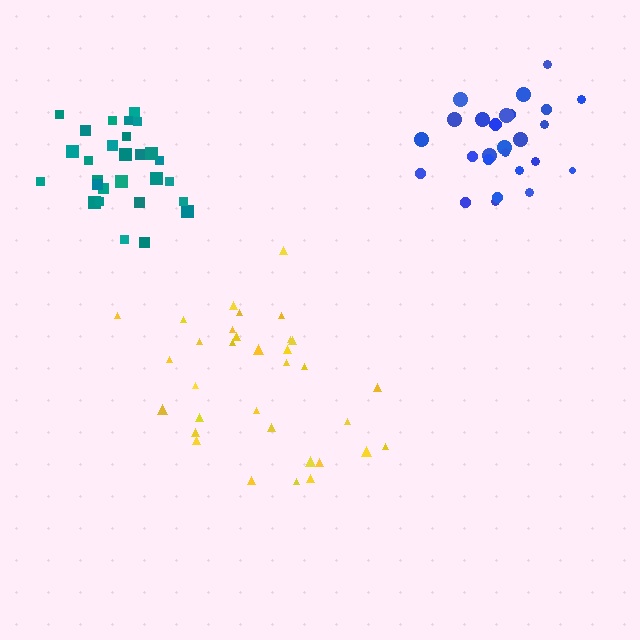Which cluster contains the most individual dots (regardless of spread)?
Yellow (33).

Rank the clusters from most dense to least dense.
teal, blue, yellow.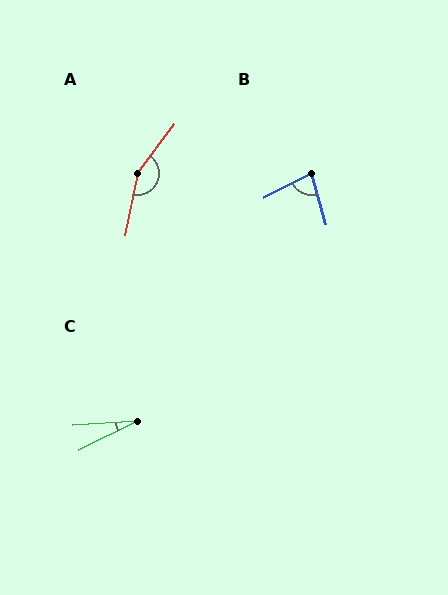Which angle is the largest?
A, at approximately 155 degrees.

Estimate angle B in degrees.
Approximately 80 degrees.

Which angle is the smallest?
C, at approximately 22 degrees.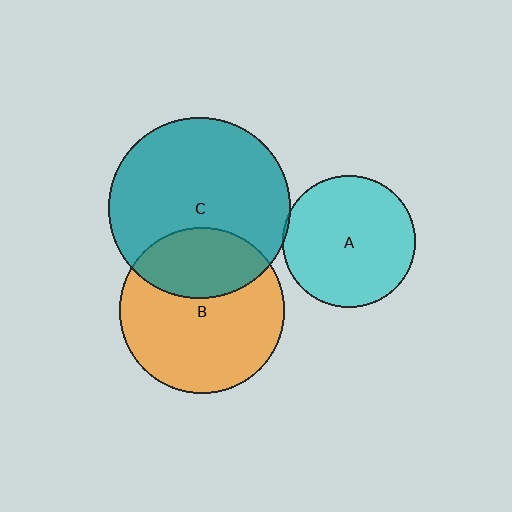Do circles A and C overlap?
Yes.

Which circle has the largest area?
Circle C (teal).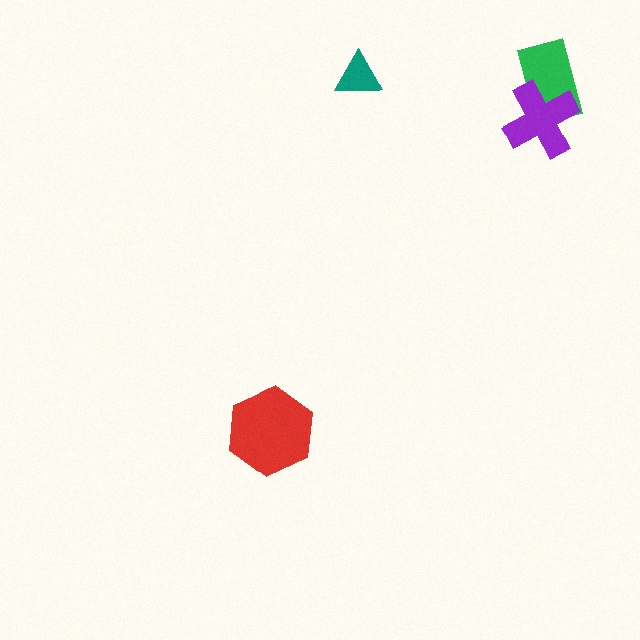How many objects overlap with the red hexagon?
0 objects overlap with the red hexagon.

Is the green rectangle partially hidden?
Yes, it is partially covered by another shape.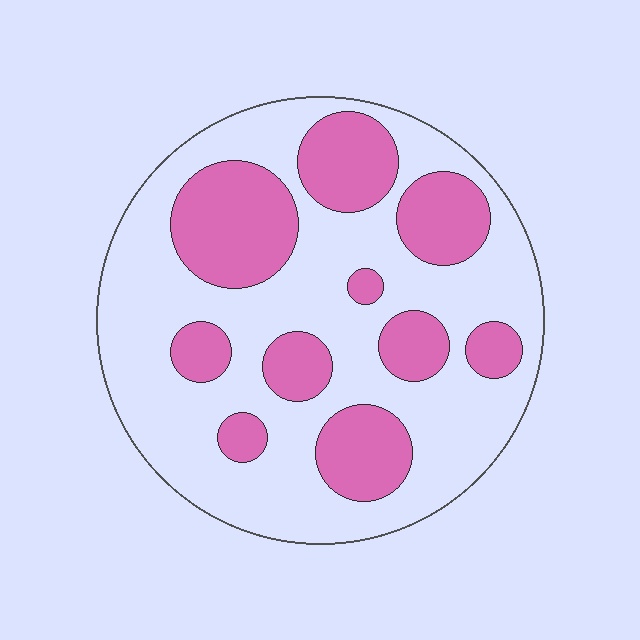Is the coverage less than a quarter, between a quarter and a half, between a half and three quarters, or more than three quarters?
Between a quarter and a half.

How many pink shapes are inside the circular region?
10.